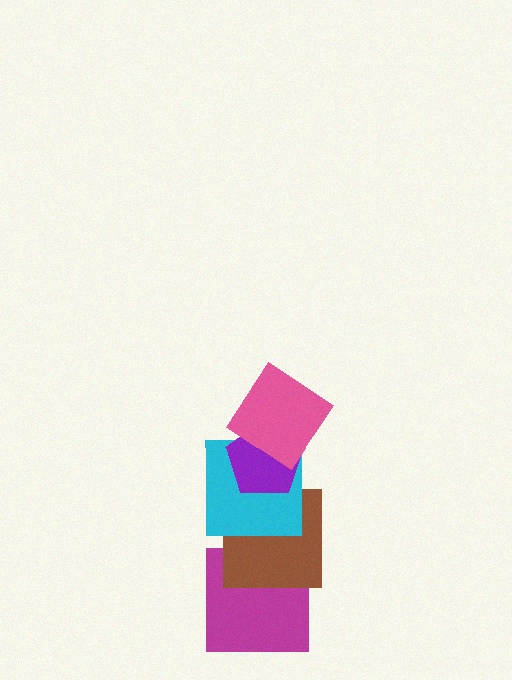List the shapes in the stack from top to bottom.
From top to bottom: the pink diamond, the purple pentagon, the cyan square, the brown square, the magenta square.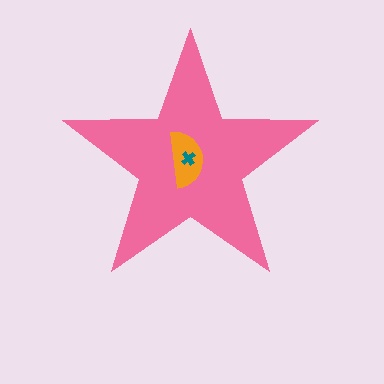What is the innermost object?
The teal cross.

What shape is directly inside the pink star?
The orange semicircle.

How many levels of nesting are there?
3.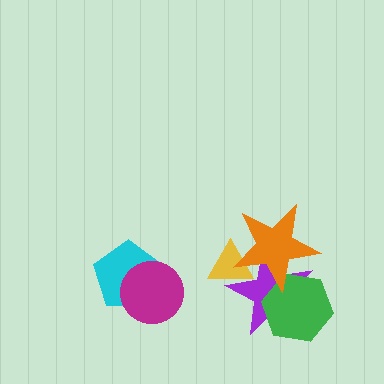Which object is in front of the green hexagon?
The orange star is in front of the green hexagon.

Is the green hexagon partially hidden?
Yes, it is partially covered by another shape.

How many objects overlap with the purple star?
3 objects overlap with the purple star.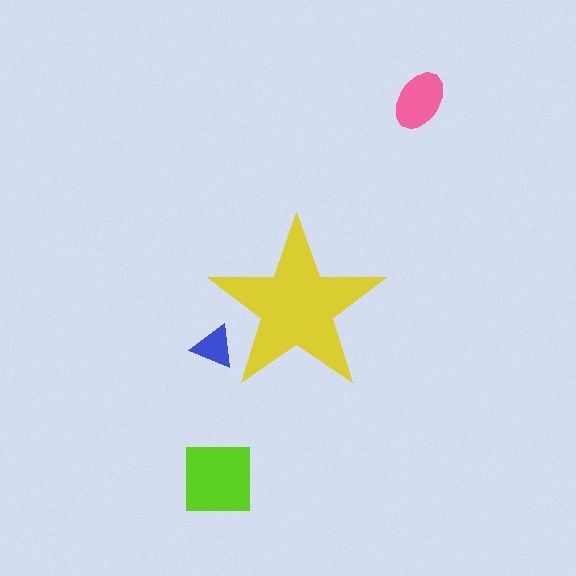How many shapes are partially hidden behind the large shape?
1 shape is partially hidden.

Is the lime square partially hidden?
No, the lime square is fully visible.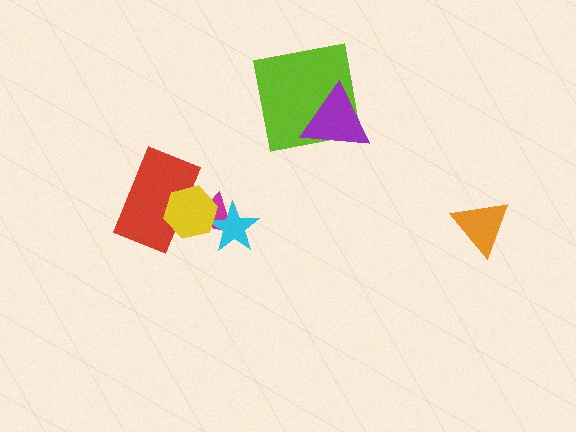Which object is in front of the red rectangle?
The yellow hexagon is in front of the red rectangle.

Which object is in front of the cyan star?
The yellow hexagon is in front of the cyan star.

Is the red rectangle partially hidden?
Yes, it is partially covered by another shape.